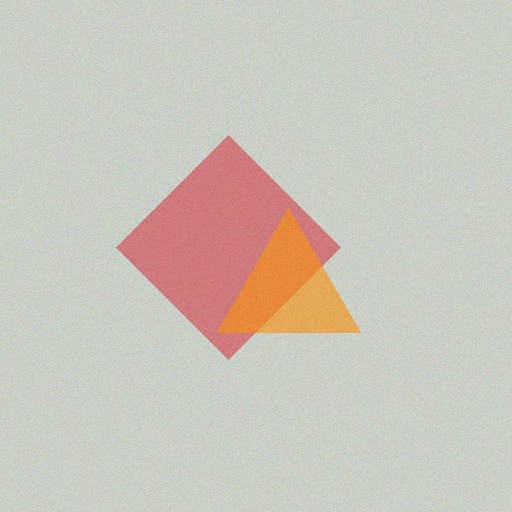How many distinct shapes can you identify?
There are 2 distinct shapes: a red diamond, an orange triangle.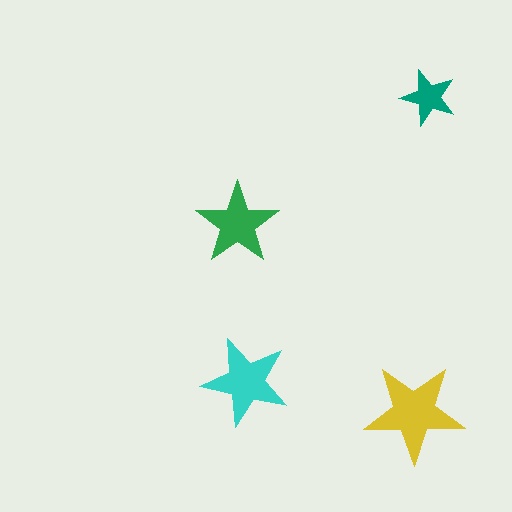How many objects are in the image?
There are 4 objects in the image.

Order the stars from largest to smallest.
the yellow one, the cyan one, the green one, the teal one.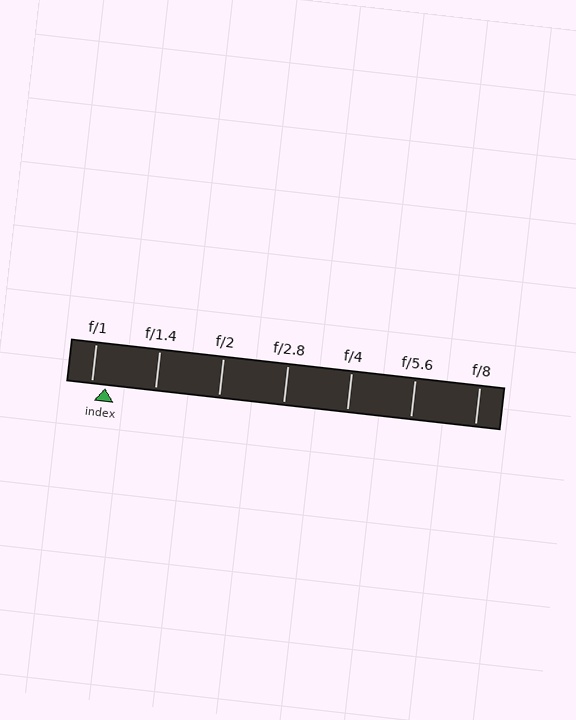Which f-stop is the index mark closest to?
The index mark is closest to f/1.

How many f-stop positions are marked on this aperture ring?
There are 7 f-stop positions marked.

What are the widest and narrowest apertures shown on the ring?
The widest aperture shown is f/1 and the narrowest is f/8.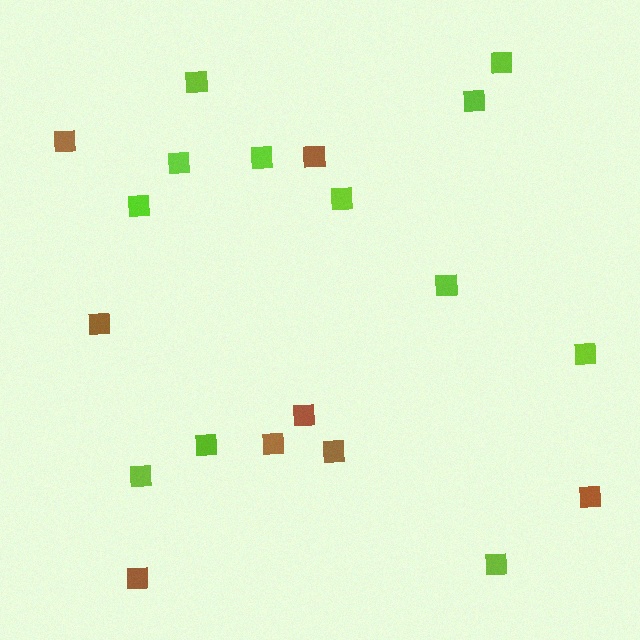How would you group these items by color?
There are 2 groups: one group of brown squares (8) and one group of lime squares (12).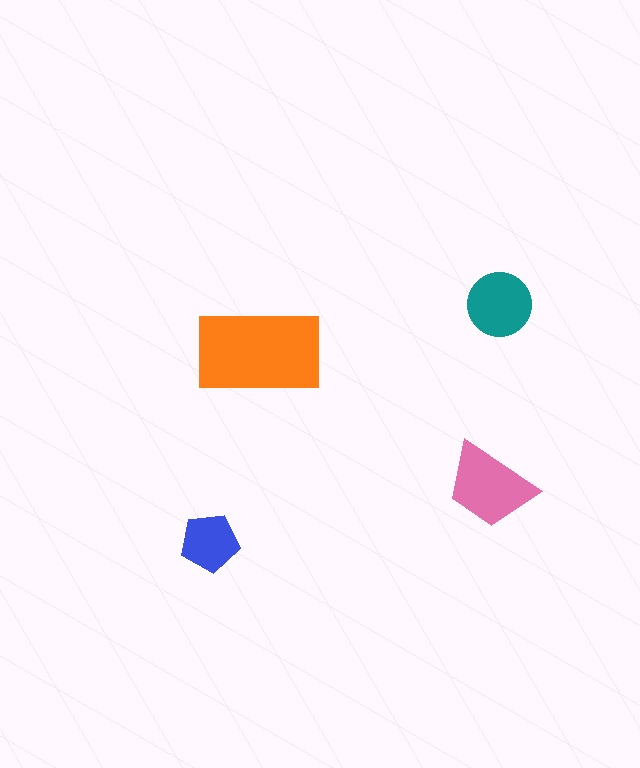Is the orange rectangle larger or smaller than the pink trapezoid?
Larger.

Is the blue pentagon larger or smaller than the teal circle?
Smaller.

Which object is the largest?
The orange rectangle.